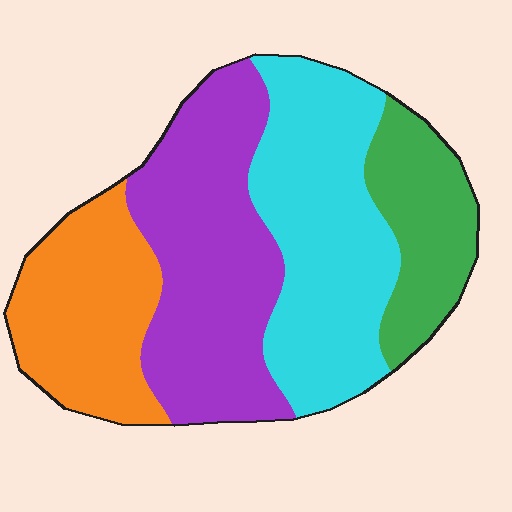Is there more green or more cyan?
Cyan.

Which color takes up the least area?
Green, at roughly 15%.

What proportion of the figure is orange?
Orange covers around 20% of the figure.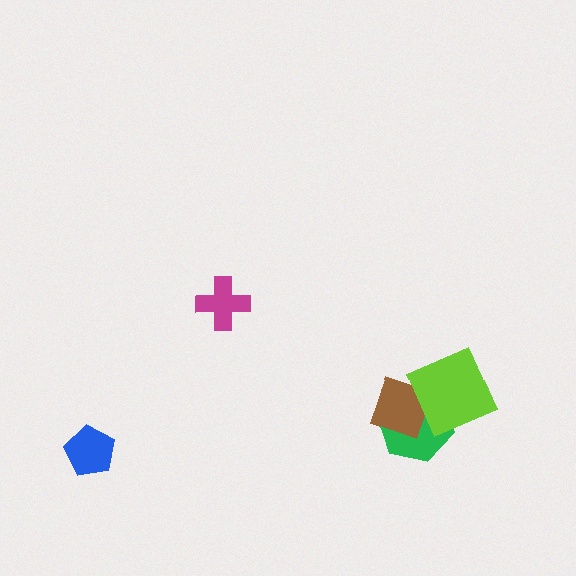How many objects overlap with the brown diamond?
2 objects overlap with the brown diamond.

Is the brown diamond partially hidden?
Yes, it is partially covered by another shape.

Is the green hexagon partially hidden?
Yes, it is partially covered by another shape.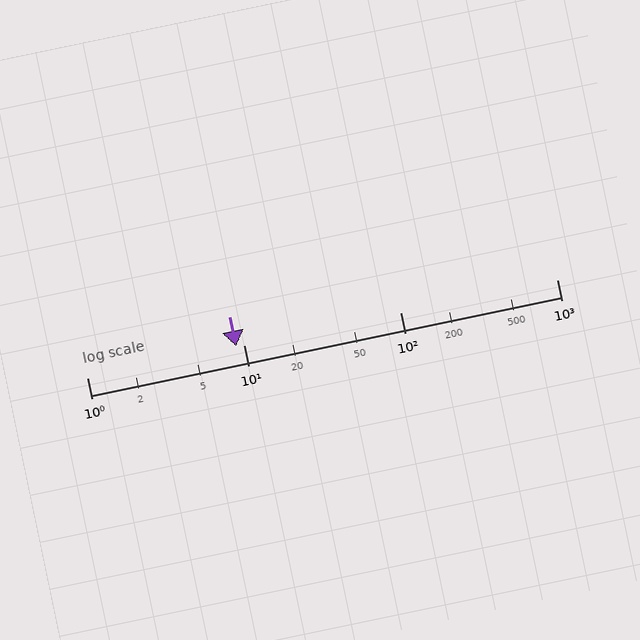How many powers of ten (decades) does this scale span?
The scale spans 3 decades, from 1 to 1000.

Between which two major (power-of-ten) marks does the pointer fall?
The pointer is between 1 and 10.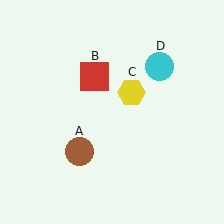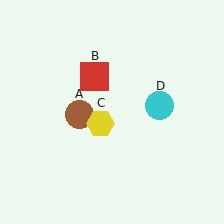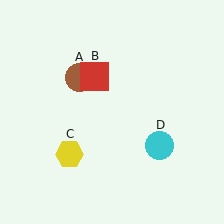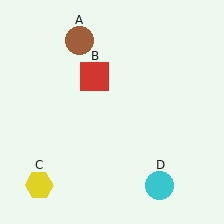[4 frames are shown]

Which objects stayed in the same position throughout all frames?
Red square (object B) remained stationary.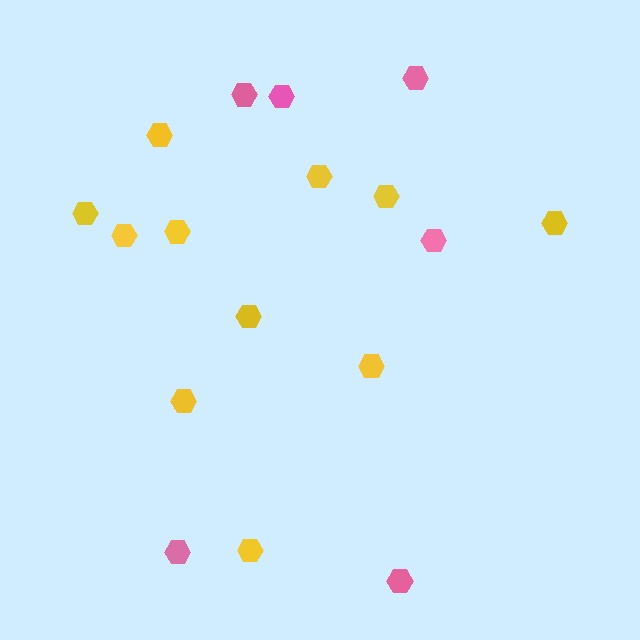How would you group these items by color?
There are 2 groups: one group of yellow hexagons (11) and one group of pink hexagons (6).